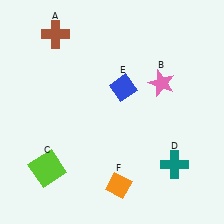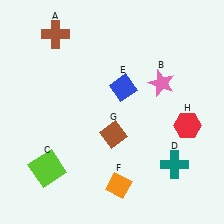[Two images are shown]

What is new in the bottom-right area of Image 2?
A red hexagon (H) was added in the bottom-right area of Image 2.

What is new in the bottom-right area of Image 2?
A brown diamond (G) was added in the bottom-right area of Image 2.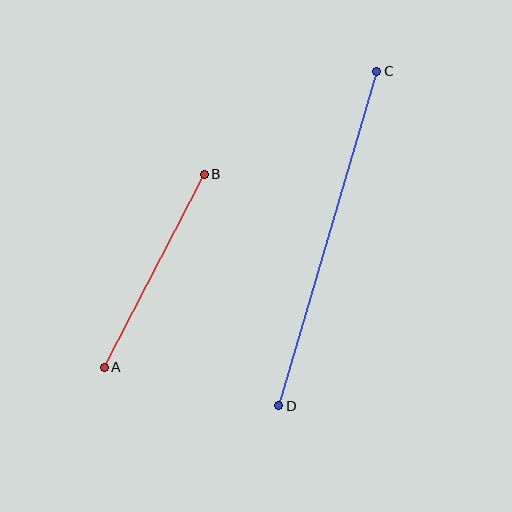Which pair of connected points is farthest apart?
Points C and D are farthest apart.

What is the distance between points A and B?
The distance is approximately 218 pixels.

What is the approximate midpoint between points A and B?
The midpoint is at approximately (154, 271) pixels.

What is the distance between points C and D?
The distance is approximately 348 pixels.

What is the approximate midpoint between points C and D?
The midpoint is at approximately (328, 239) pixels.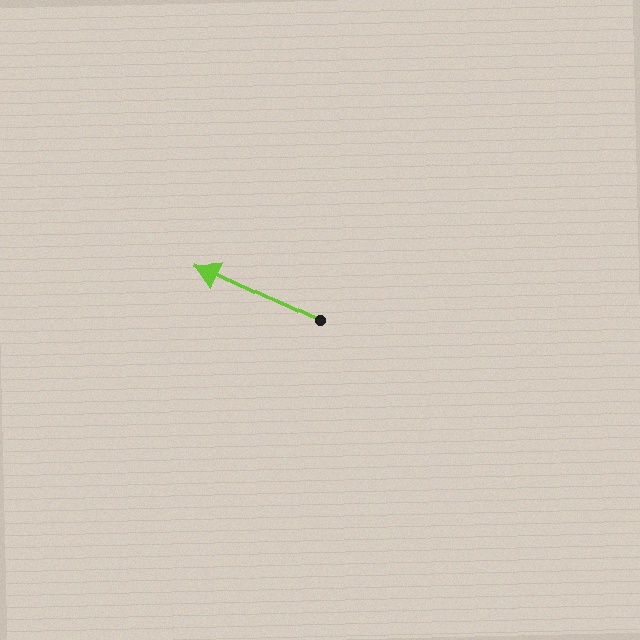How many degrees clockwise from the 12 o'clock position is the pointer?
Approximately 295 degrees.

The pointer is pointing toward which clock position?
Roughly 10 o'clock.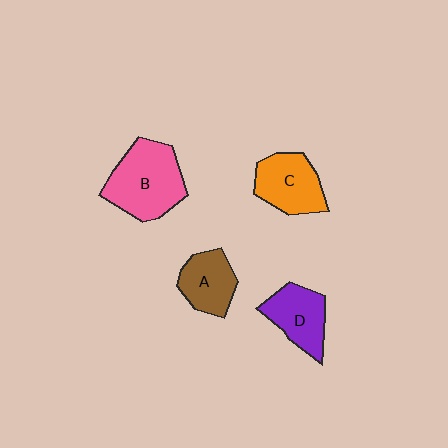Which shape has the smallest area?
Shape A (brown).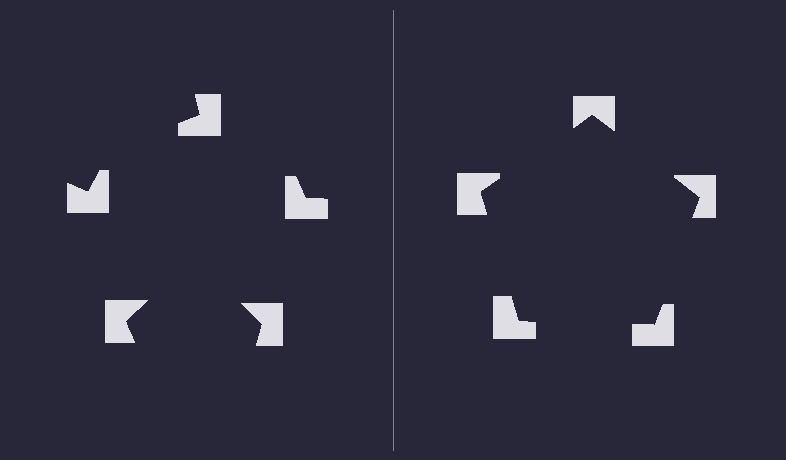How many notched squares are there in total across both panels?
10 — 5 on each side.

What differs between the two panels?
The notched squares are positioned identically on both sides; only the wedge orientations differ. On the right they align to a pentagon; on the left they are misaligned.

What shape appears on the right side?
An illusory pentagon.